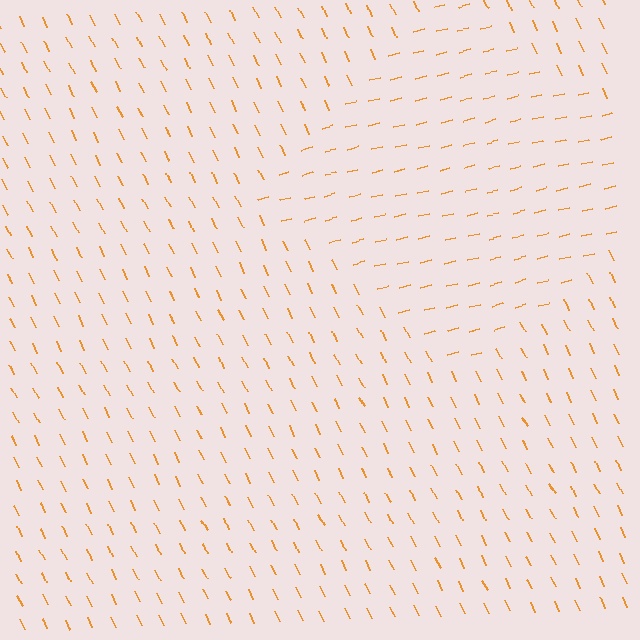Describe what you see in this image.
The image is filled with small orange line segments. A diamond region in the image has lines oriented differently from the surrounding lines, creating a visible texture boundary.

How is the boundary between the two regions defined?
The boundary is defined purely by a change in line orientation (approximately 78 degrees difference). All lines are the same color and thickness.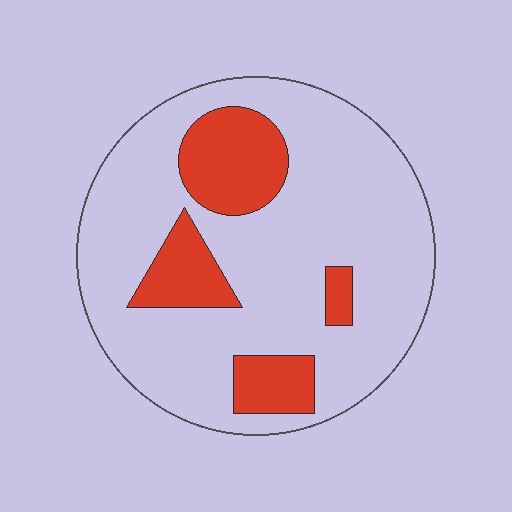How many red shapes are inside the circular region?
4.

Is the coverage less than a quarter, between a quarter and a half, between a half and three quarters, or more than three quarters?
Less than a quarter.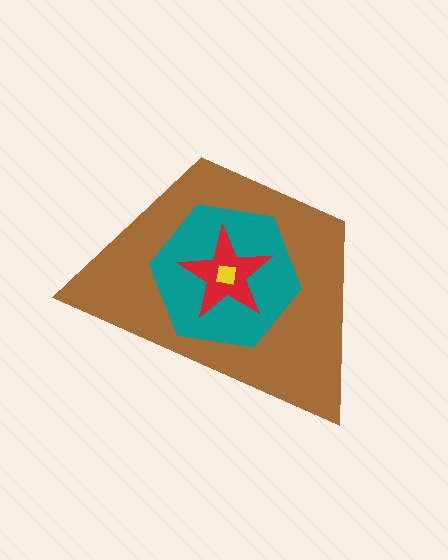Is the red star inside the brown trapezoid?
Yes.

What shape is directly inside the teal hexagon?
The red star.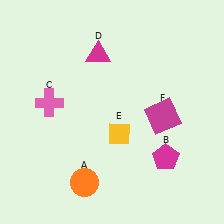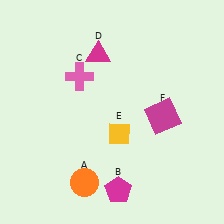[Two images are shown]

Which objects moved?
The objects that moved are: the magenta pentagon (B), the pink cross (C).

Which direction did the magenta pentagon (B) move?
The magenta pentagon (B) moved left.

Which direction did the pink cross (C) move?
The pink cross (C) moved right.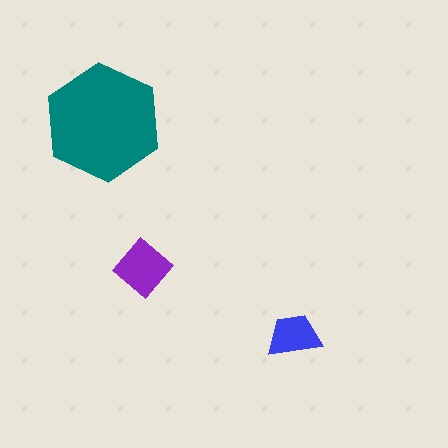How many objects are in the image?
There are 3 objects in the image.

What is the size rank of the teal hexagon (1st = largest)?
1st.